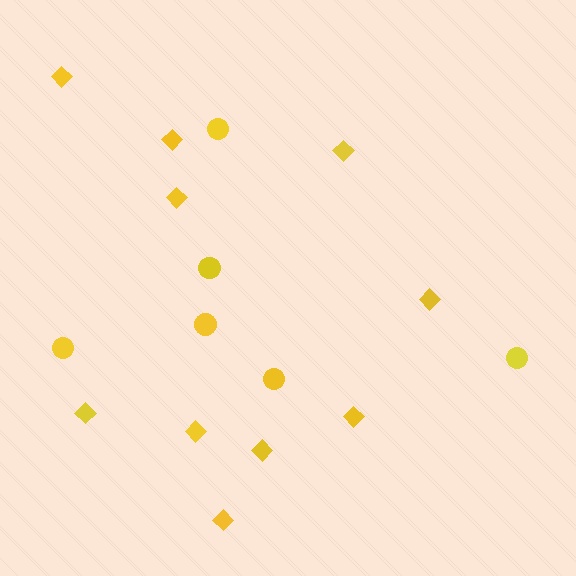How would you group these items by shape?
There are 2 groups: one group of circles (6) and one group of diamonds (10).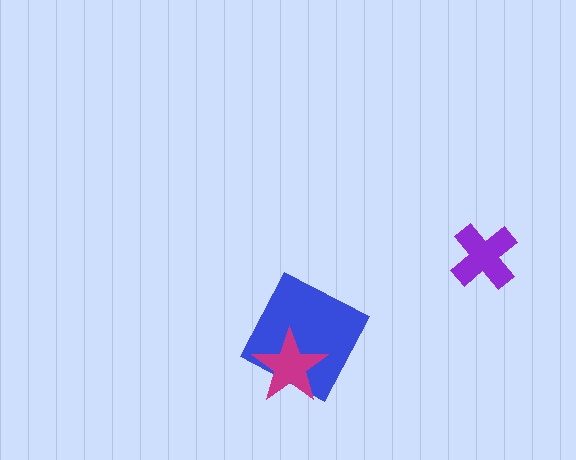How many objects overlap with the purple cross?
0 objects overlap with the purple cross.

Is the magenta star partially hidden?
No, no other shape covers it.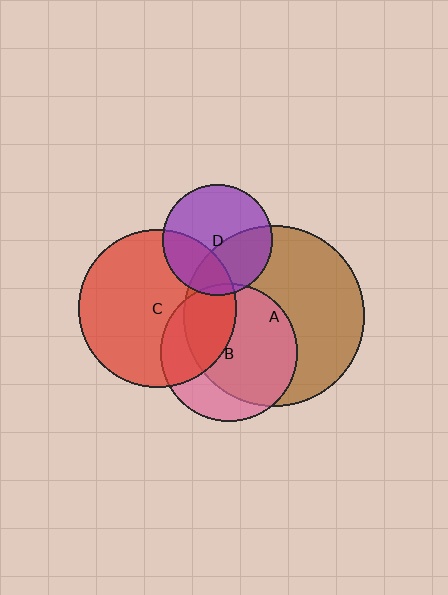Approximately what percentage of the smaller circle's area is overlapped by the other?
Approximately 70%.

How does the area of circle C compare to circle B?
Approximately 1.3 times.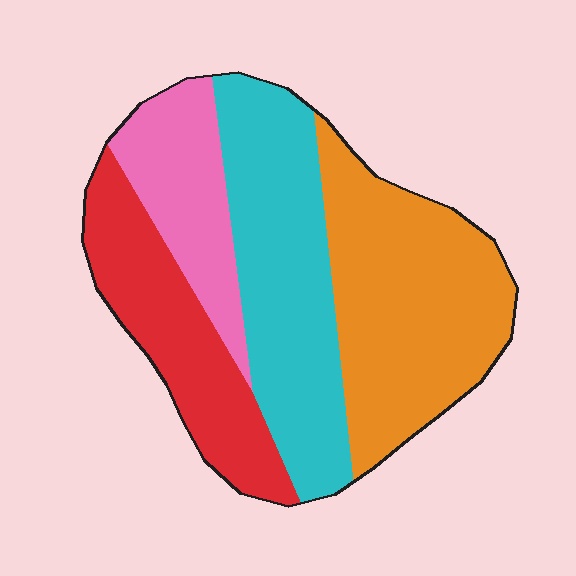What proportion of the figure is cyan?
Cyan covers 30% of the figure.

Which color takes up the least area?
Pink, at roughly 15%.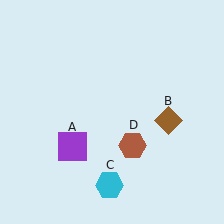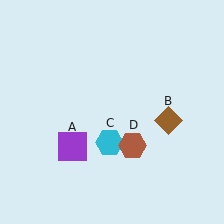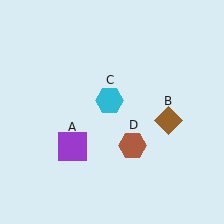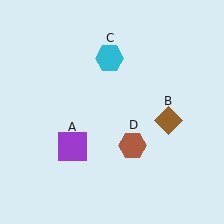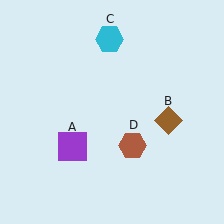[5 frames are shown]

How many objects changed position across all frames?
1 object changed position: cyan hexagon (object C).